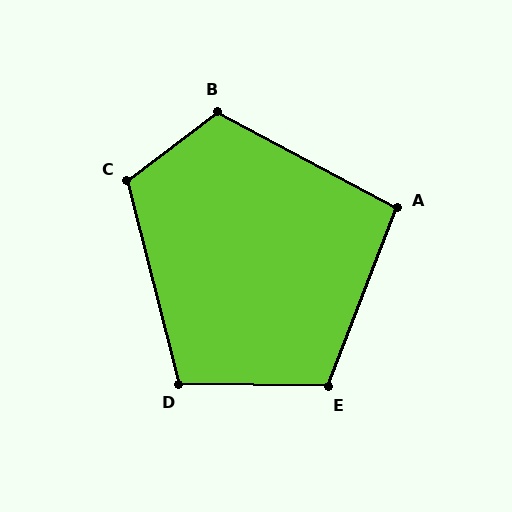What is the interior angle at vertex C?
Approximately 113 degrees (obtuse).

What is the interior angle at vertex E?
Approximately 110 degrees (obtuse).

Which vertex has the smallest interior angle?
A, at approximately 97 degrees.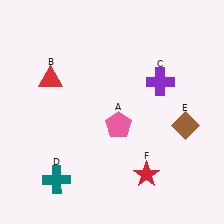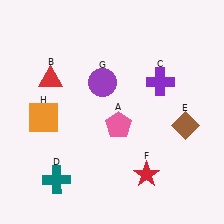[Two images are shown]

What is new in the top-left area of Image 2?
A purple circle (G) was added in the top-left area of Image 2.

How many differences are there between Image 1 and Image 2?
There are 2 differences between the two images.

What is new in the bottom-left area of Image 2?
An orange square (H) was added in the bottom-left area of Image 2.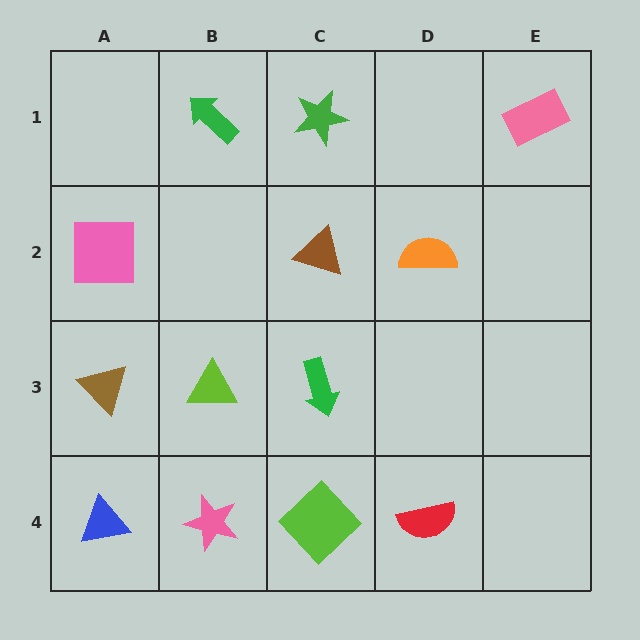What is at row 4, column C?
A lime diamond.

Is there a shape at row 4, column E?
No, that cell is empty.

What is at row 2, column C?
A brown triangle.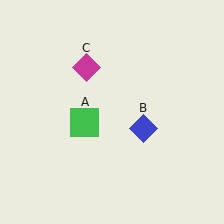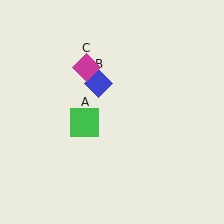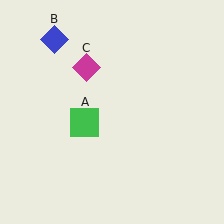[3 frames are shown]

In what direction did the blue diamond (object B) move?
The blue diamond (object B) moved up and to the left.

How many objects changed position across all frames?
1 object changed position: blue diamond (object B).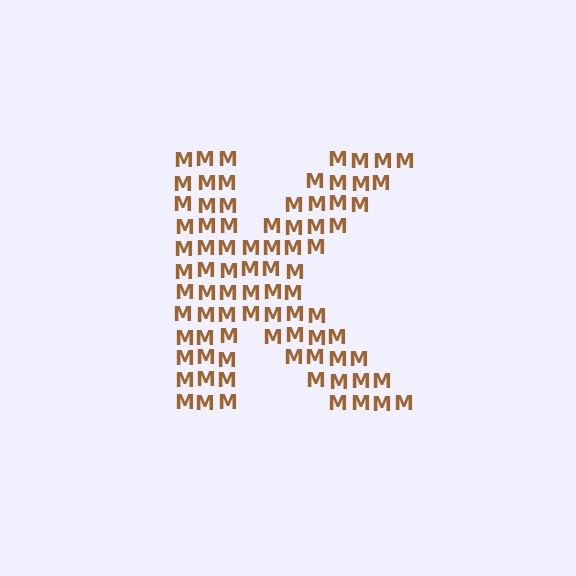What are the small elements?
The small elements are letter M's.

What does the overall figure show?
The overall figure shows the letter K.